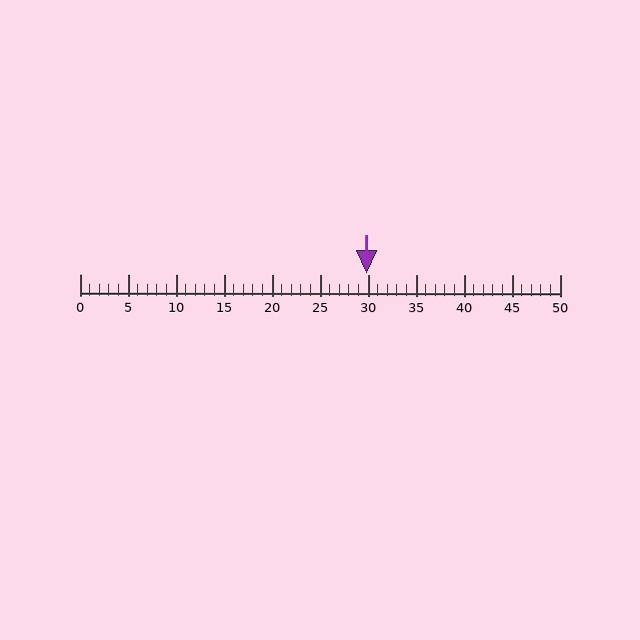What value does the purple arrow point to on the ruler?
The purple arrow points to approximately 30.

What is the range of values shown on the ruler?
The ruler shows values from 0 to 50.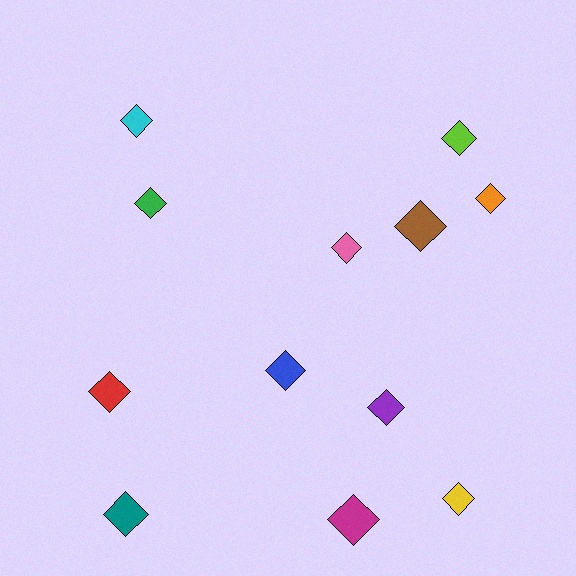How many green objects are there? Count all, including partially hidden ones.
There is 1 green object.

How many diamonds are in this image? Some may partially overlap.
There are 12 diamonds.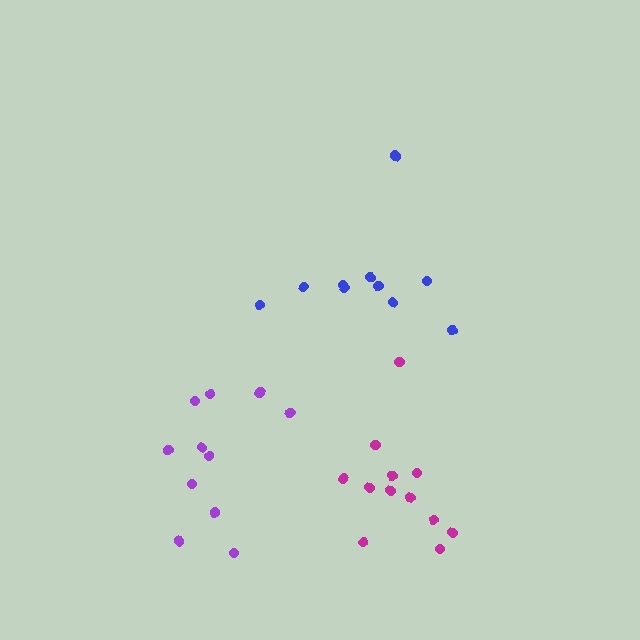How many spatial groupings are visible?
There are 3 spatial groupings.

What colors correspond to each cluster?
The clusters are colored: blue, purple, magenta.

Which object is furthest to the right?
The magenta cluster is rightmost.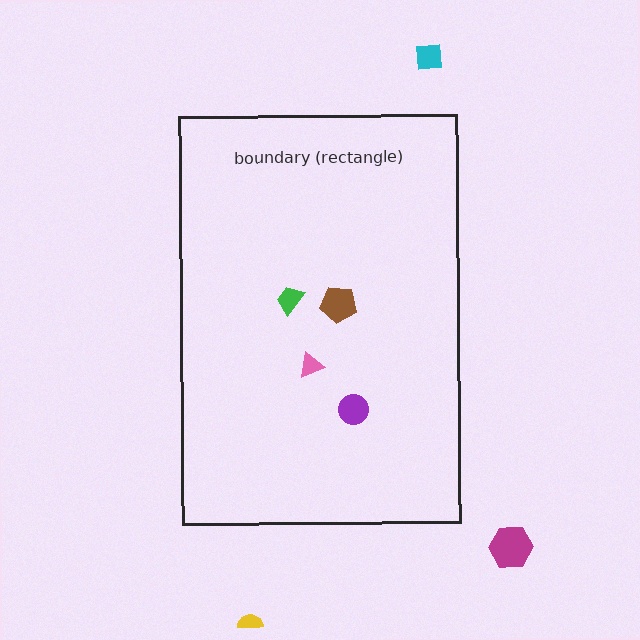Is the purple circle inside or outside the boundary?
Inside.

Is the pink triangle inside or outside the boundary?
Inside.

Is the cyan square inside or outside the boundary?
Outside.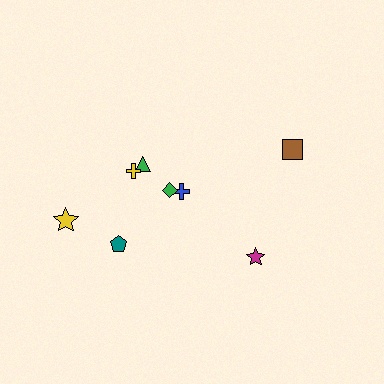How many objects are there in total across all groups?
There are 8 objects.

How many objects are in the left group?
There are 5 objects.